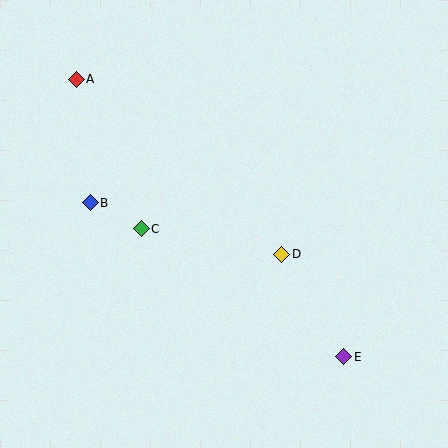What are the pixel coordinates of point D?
Point D is at (282, 254).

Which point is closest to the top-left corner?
Point A is closest to the top-left corner.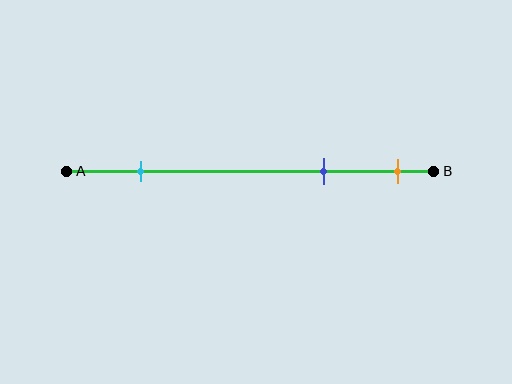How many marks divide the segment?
There are 3 marks dividing the segment.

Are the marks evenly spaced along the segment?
No, the marks are not evenly spaced.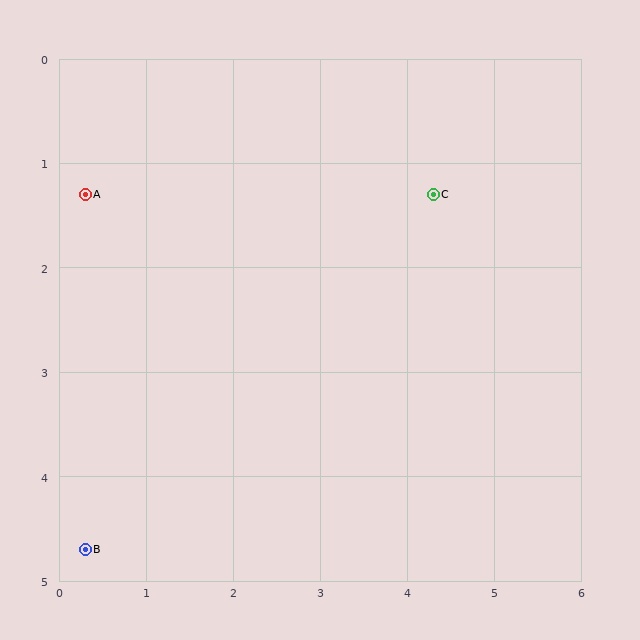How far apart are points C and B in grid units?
Points C and B are about 5.2 grid units apart.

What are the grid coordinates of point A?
Point A is at approximately (0.3, 1.3).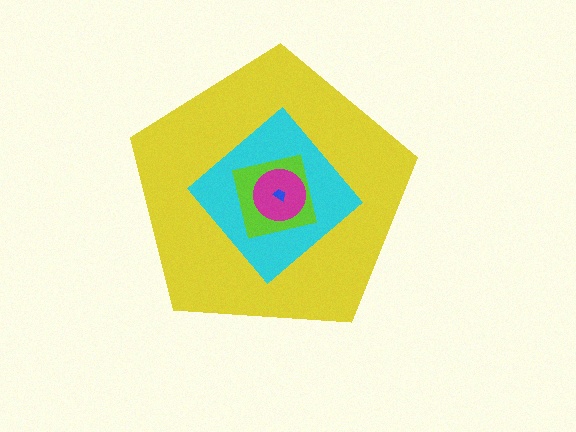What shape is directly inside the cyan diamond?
The lime square.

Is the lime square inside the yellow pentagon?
Yes.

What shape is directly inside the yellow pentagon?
The cyan diamond.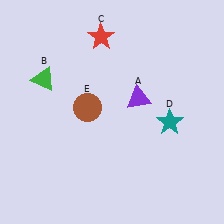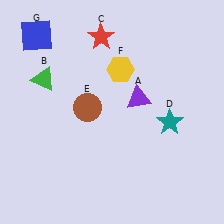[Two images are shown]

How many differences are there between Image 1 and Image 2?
There are 2 differences between the two images.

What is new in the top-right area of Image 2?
A yellow hexagon (F) was added in the top-right area of Image 2.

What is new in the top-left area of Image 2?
A blue square (G) was added in the top-left area of Image 2.